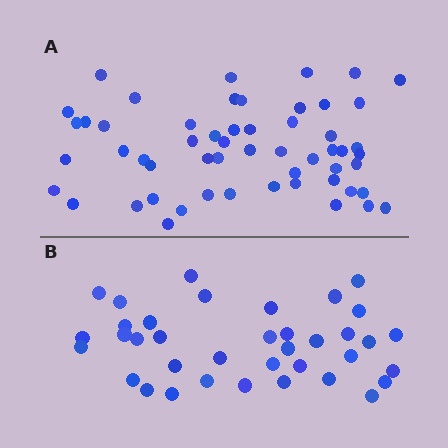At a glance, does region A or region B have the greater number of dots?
Region A (the top region) has more dots.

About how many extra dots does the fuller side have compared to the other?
Region A has approximately 20 more dots than region B.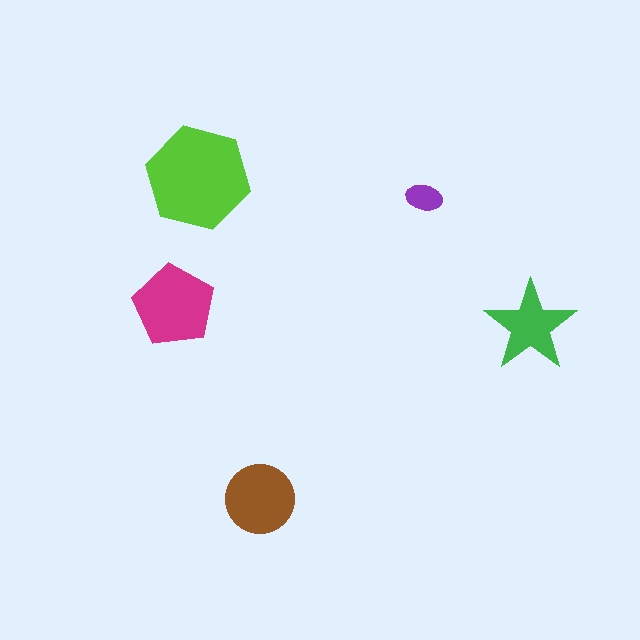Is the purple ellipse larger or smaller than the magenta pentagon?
Smaller.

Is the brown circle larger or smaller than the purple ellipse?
Larger.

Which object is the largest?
The lime hexagon.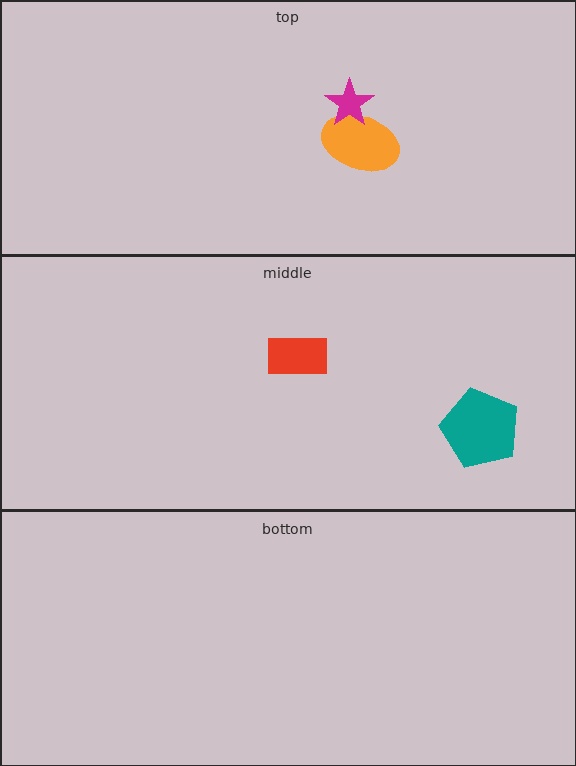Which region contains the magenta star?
The top region.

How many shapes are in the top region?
2.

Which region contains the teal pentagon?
The middle region.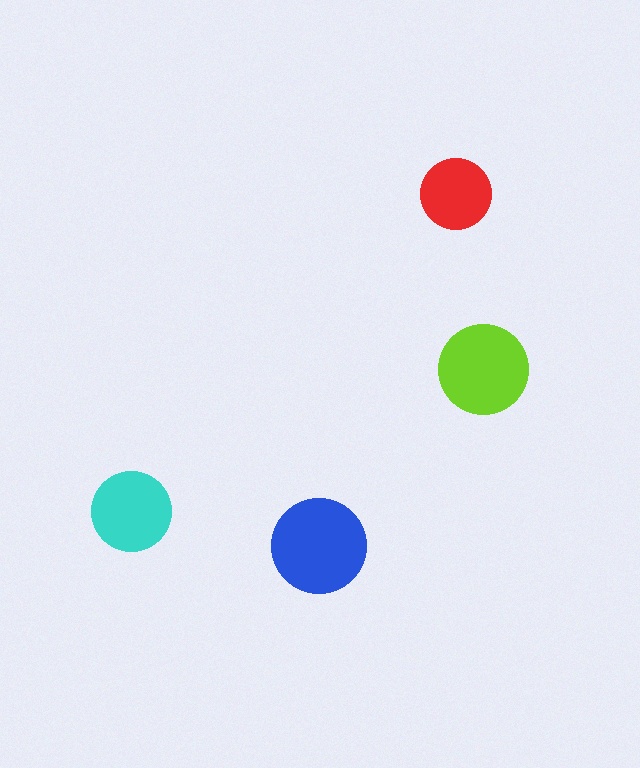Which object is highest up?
The red circle is topmost.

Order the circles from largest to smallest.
the blue one, the lime one, the cyan one, the red one.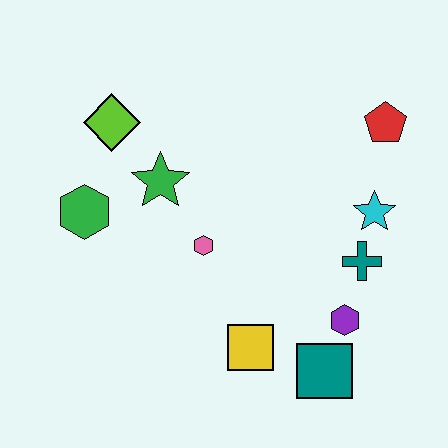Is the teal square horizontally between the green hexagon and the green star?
No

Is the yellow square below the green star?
Yes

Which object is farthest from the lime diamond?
The teal square is farthest from the lime diamond.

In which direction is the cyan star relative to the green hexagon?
The cyan star is to the right of the green hexagon.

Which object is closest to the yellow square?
The teal square is closest to the yellow square.